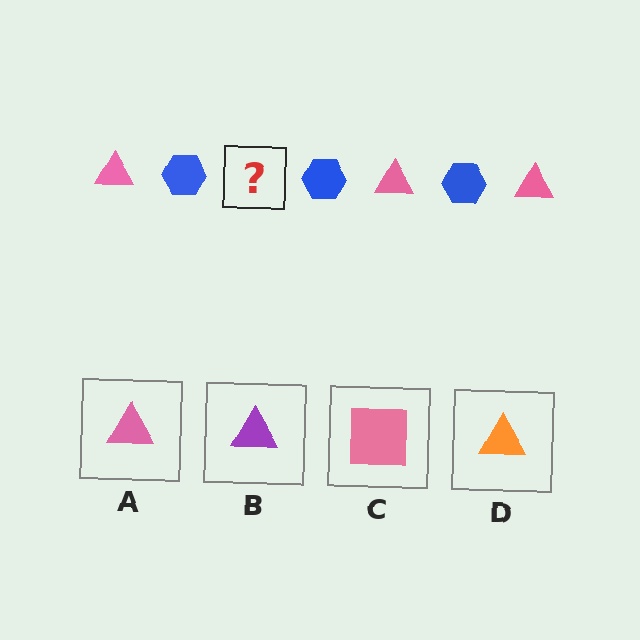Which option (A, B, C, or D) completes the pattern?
A.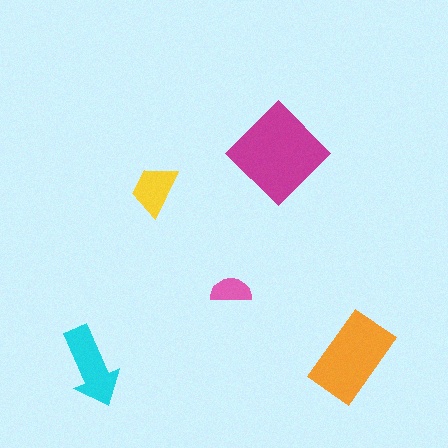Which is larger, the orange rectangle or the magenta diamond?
The magenta diamond.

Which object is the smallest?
The pink semicircle.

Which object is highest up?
The magenta diamond is topmost.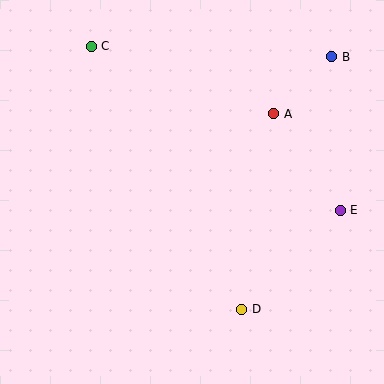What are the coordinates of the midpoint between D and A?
The midpoint between D and A is at (258, 212).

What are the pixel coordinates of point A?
Point A is at (274, 114).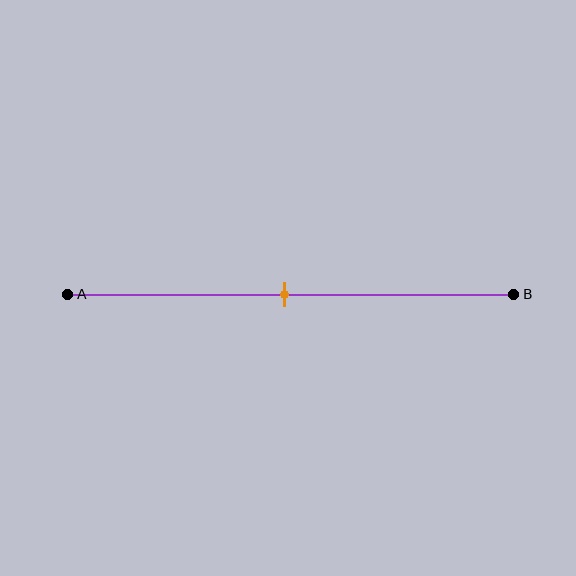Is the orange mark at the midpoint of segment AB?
Yes, the mark is approximately at the midpoint.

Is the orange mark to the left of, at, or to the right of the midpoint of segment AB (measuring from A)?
The orange mark is approximately at the midpoint of segment AB.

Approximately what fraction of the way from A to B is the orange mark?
The orange mark is approximately 50% of the way from A to B.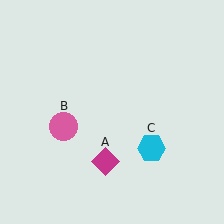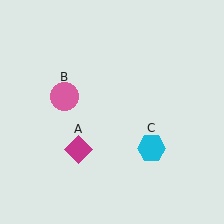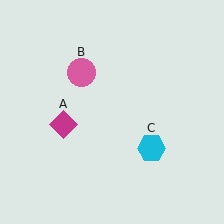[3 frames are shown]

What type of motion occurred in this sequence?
The magenta diamond (object A), pink circle (object B) rotated clockwise around the center of the scene.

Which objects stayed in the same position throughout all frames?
Cyan hexagon (object C) remained stationary.